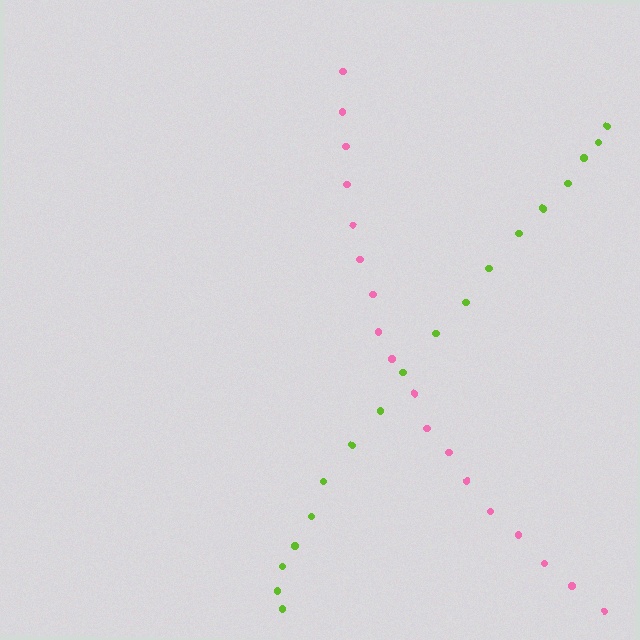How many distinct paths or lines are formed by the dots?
There are 2 distinct paths.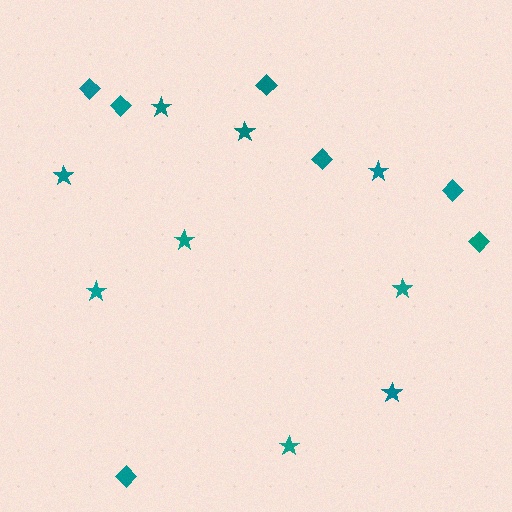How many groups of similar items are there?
There are 2 groups: one group of diamonds (7) and one group of stars (9).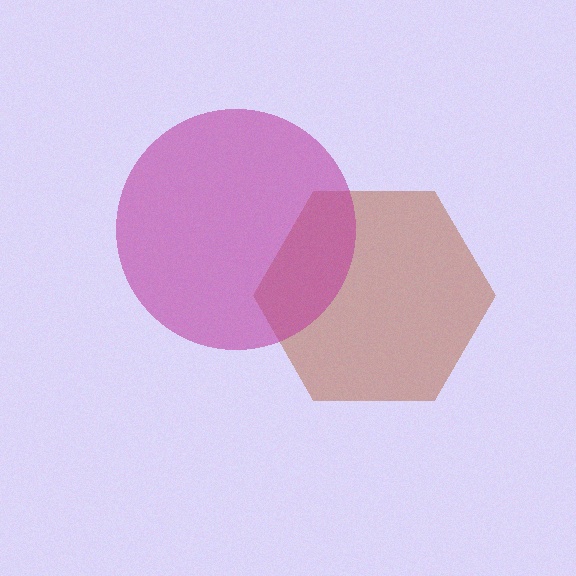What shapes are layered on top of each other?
The layered shapes are: a brown hexagon, a magenta circle.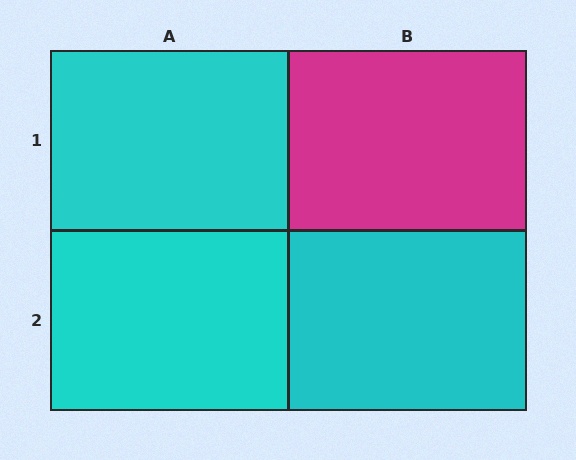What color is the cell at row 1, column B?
Magenta.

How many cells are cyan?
3 cells are cyan.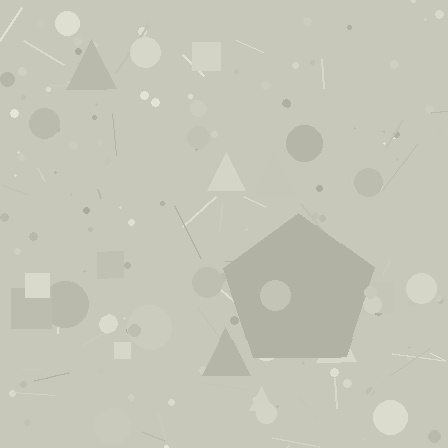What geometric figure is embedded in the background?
A pentagon is embedded in the background.